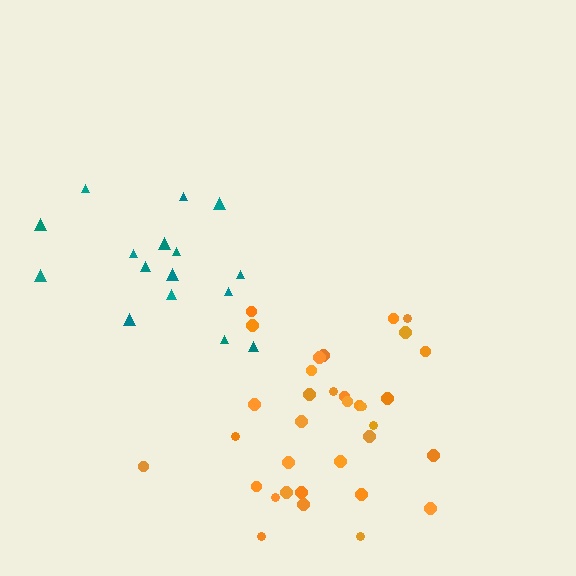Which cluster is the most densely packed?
Orange.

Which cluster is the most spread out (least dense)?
Teal.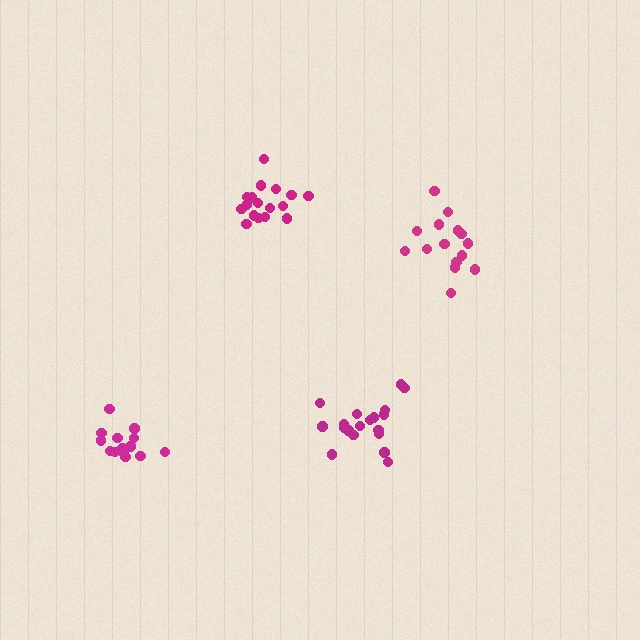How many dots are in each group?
Group 1: 15 dots, Group 2: 17 dots, Group 3: 14 dots, Group 4: 19 dots (65 total).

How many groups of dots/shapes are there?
There are 4 groups.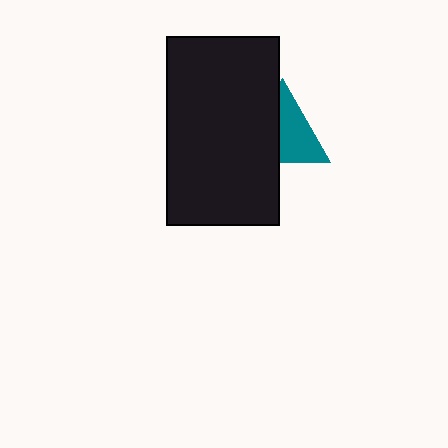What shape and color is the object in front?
The object in front is a black rectangle.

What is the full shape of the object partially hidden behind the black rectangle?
The partially hidden object is a teal triangle.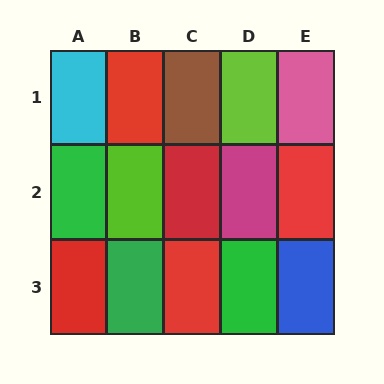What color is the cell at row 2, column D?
Magenta.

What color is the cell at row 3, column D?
Green.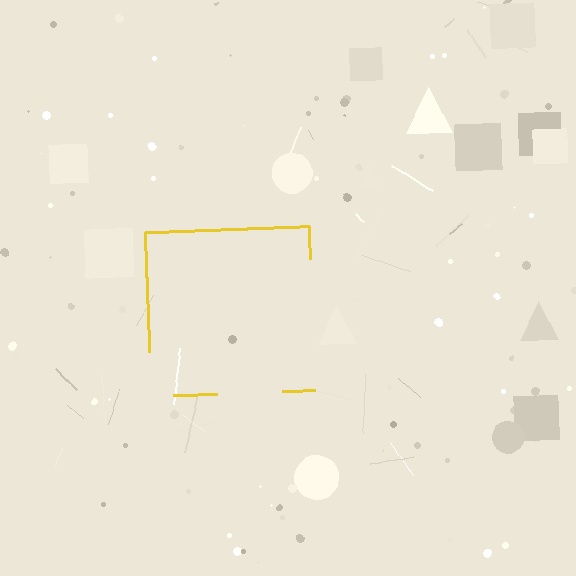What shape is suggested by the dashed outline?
The dashed outline suggests a square.